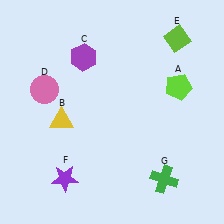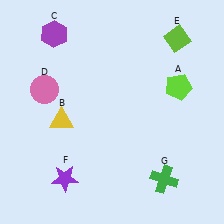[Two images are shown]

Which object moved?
The purple hexagon (C) moved left.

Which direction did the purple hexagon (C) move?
The purple hexagon (C) moved left.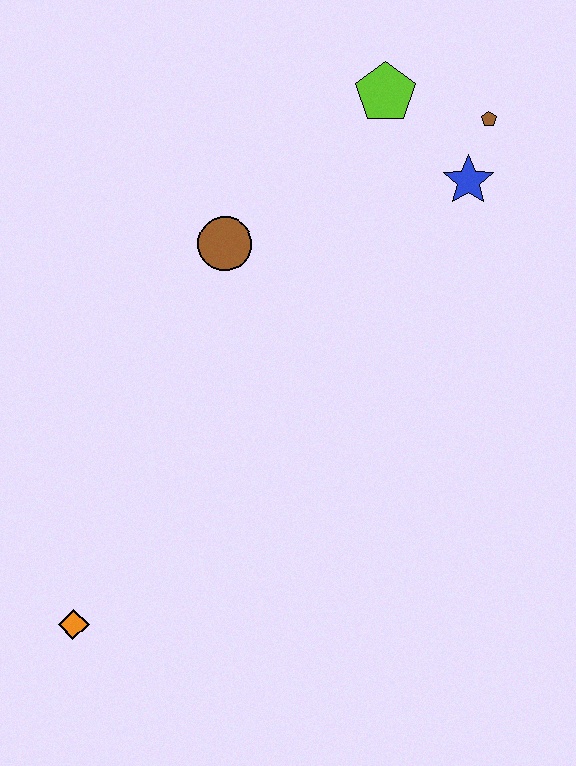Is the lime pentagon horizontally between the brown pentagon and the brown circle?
Yes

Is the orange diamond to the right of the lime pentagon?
No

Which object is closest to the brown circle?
The lime pentagon is closest to the brown circle.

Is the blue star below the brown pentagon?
Yes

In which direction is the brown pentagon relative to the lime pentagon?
The brown pentagon is to the right of the lime pentagon.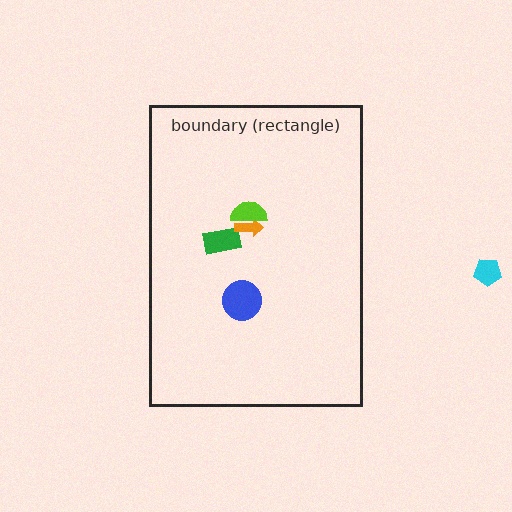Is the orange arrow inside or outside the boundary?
Inside.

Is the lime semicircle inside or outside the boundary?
Inside.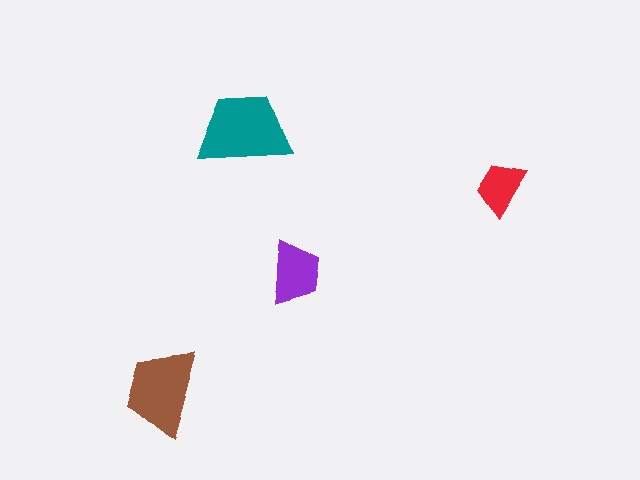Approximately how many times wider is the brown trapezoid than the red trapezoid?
About 1.5 times wider.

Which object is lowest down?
The brown trapezoid is bottommost.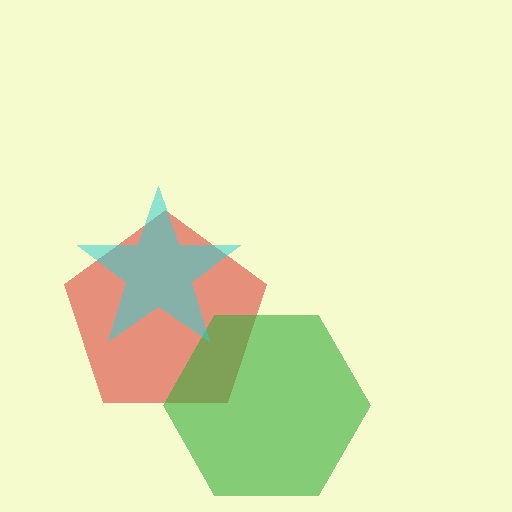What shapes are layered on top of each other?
The layered shapes are: a red pentagon, a green hexagon, a cyan star.